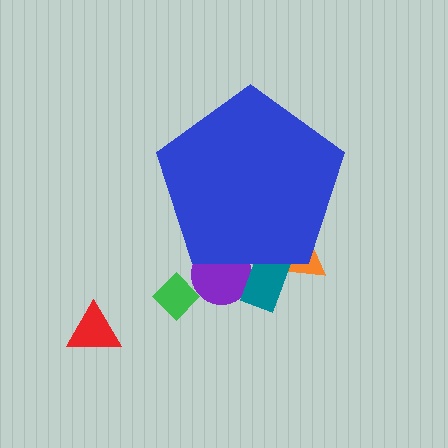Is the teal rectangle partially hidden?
Yes, the teal rectangle is partially hidden behind the blue pentagon.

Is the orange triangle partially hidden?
Yes, the orange triangle is partially hidden behind the blue pentagon.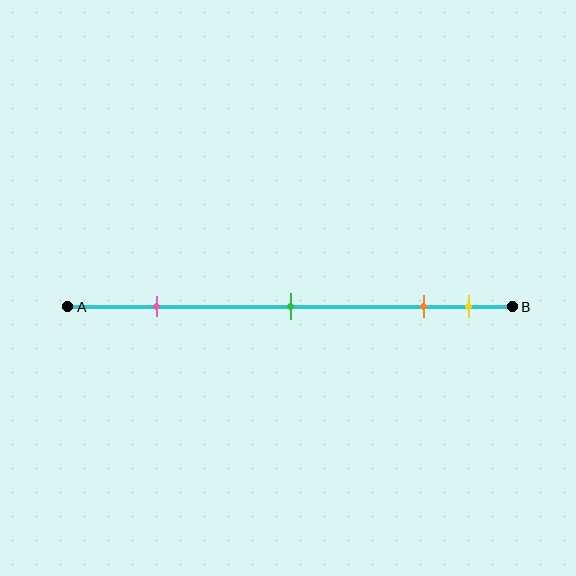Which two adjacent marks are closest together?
The orange and yellow marks are the closest adjacent pair.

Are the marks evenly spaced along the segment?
No, the marks are not evenly spaced.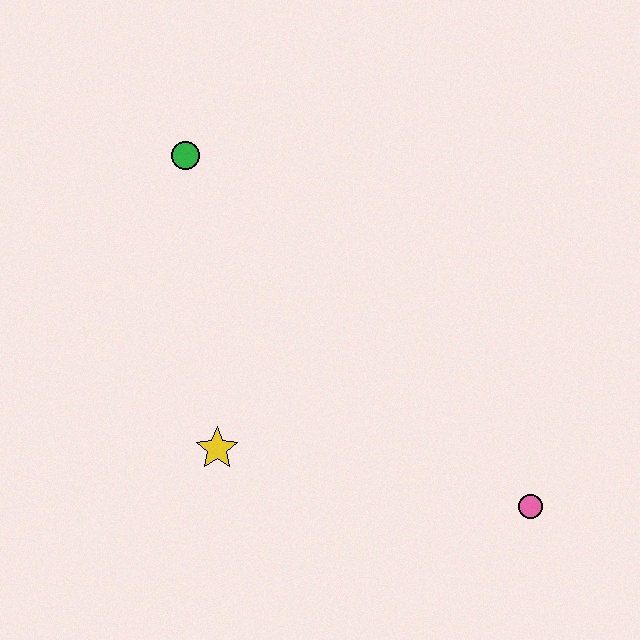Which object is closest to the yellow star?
The green circle is closest to the yellow star.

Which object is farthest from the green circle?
The pink circle is farthest from the green circle.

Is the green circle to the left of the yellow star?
Yes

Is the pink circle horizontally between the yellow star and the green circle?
No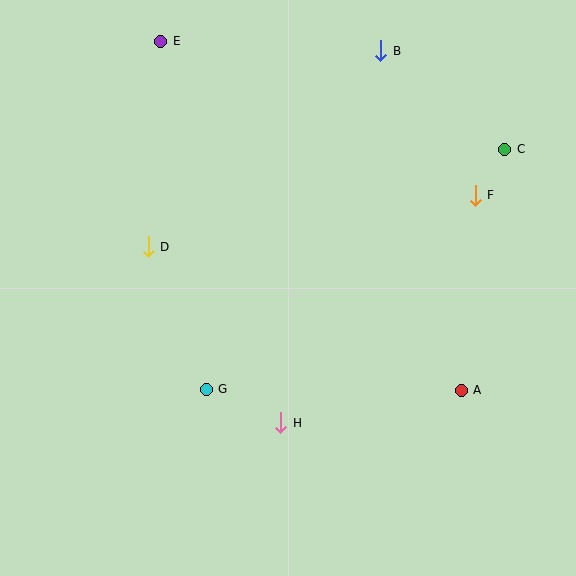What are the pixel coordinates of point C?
Point C is at (505, 149).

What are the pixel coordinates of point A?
Point A is at (461, 390).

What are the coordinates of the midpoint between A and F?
The midpoint between A and F is at (468, 293).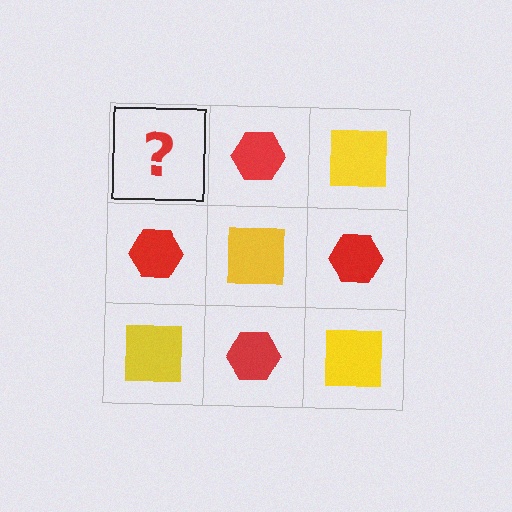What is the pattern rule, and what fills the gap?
The rule is that it alternates yellow square and red hexagon in a checkerboard pattern. The gap should be filled with a yellow square.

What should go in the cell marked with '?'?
The missing cell should contain a yellow square.